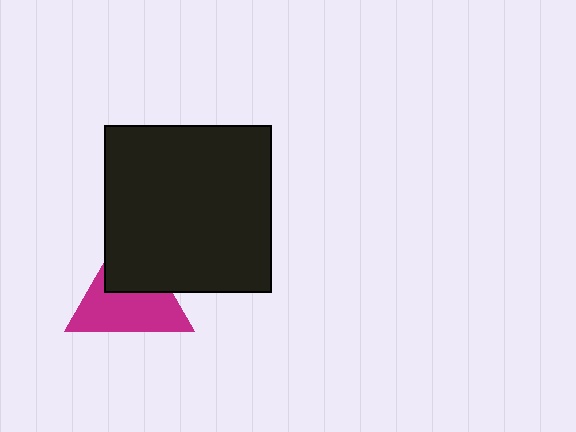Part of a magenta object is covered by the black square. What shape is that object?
It is a triangle.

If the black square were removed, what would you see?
You would see the complete magenta triangle.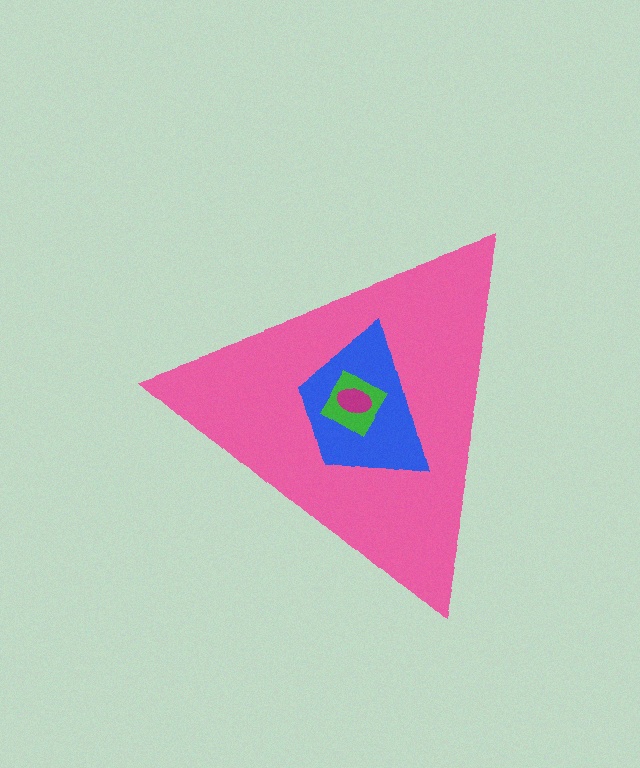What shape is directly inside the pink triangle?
The blue trapezoid.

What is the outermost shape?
The pink triangle.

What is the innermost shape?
The magenta ellipse.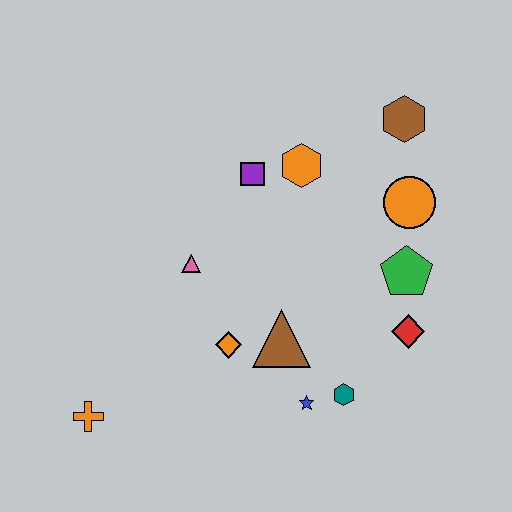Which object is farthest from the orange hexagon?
The orange cross is farthest from the orange hexagon.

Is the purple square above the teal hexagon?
Yes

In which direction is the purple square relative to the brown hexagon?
The purple square is to the left of the brown hexagon.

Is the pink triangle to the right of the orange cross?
Yes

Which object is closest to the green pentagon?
The red diamond is closest to the green pentagon.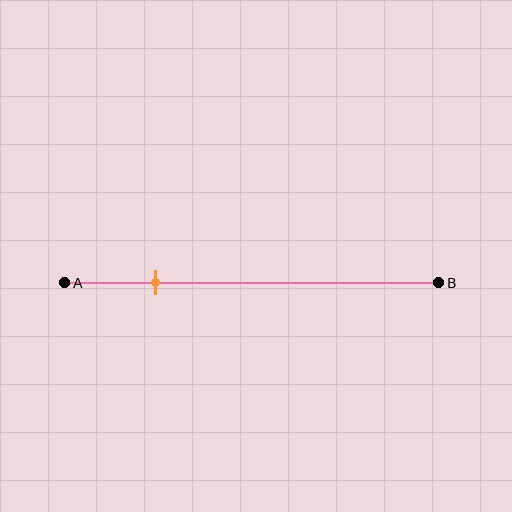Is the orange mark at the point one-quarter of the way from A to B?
Yes, the mark is approximately at the one-quarter point.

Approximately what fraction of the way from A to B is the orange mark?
The orange mark is approximately 25% of the way from A to B.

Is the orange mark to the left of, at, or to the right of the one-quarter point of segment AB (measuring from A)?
The orange mark is approximately at the one-quarter point of segment AB.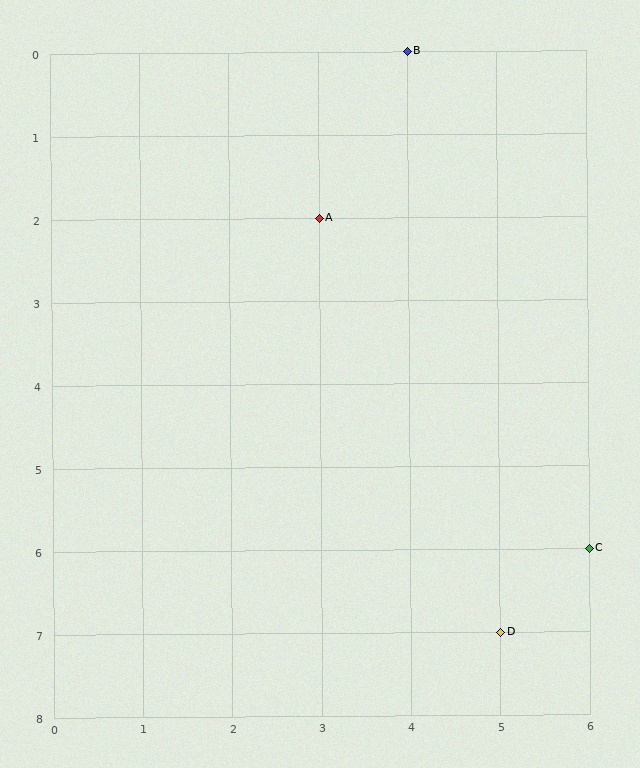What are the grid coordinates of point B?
Point B is at grid coordinates (4, 0).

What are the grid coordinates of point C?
Point C is at grid coordinates (6, 6).